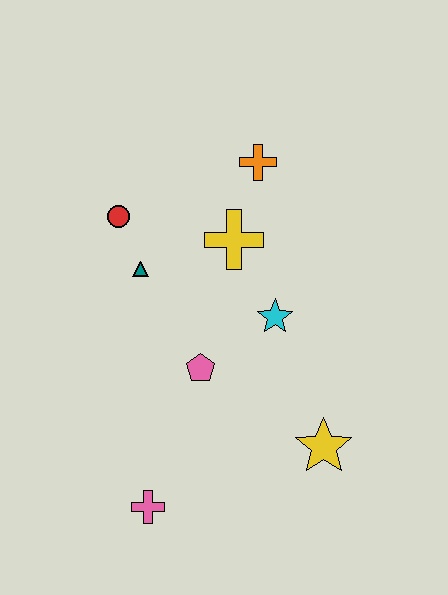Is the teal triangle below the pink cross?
No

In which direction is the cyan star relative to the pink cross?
The cyan star is above the pink cross.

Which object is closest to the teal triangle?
The red circle is closest to the teal triangle.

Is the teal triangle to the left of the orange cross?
Yes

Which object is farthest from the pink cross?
The orange cross is farthest from the pink cross.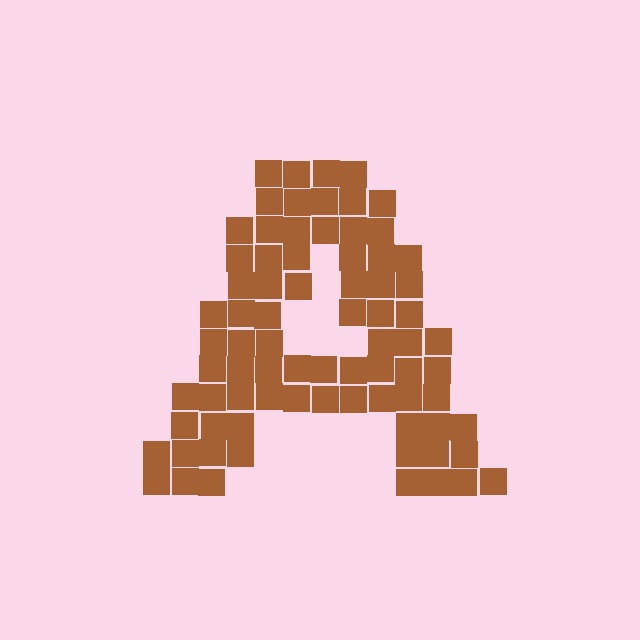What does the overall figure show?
The overall figure shows the letter A.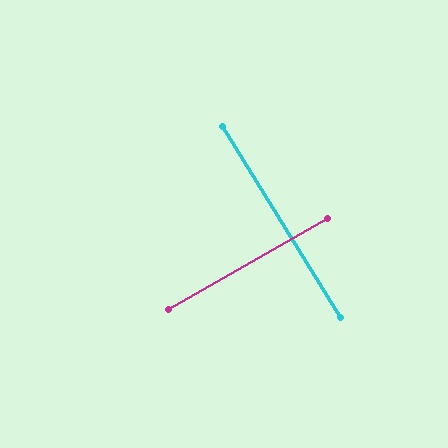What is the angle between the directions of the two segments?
Approximately 88 degrees.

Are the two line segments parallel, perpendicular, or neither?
Perpendicular — they meet at approximately 88°.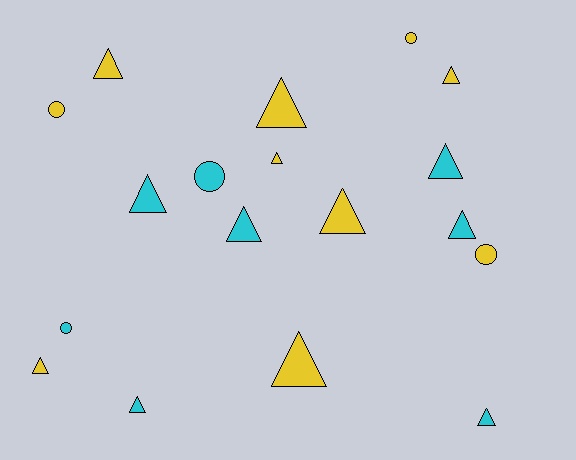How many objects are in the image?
There are 18 objects.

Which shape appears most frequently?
Triangle, with 13 objects.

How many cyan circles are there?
There are 2 cyan circles.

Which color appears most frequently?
Yellow, with 10 objects.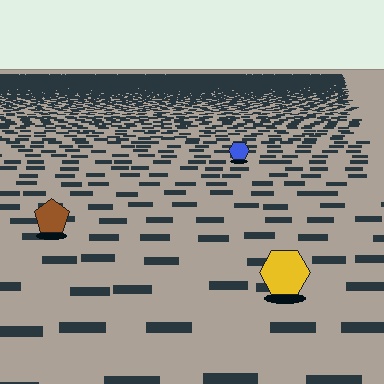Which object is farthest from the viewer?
The blue hexagon is farthest from the viewer. It appears smaller and the ground texture around it is denser.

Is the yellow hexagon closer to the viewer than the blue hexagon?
Yes. The yellow hexagon is closer — you can tell from the texture gradient: the ground texture is coarser near it.